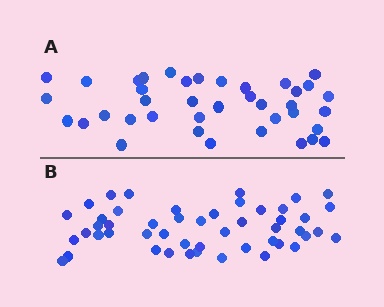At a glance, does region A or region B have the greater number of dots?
Region B (the bottom region) has more dots.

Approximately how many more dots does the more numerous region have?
Region B has roughly 10 or so more dots than region A.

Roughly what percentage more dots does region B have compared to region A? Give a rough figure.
About 25% more.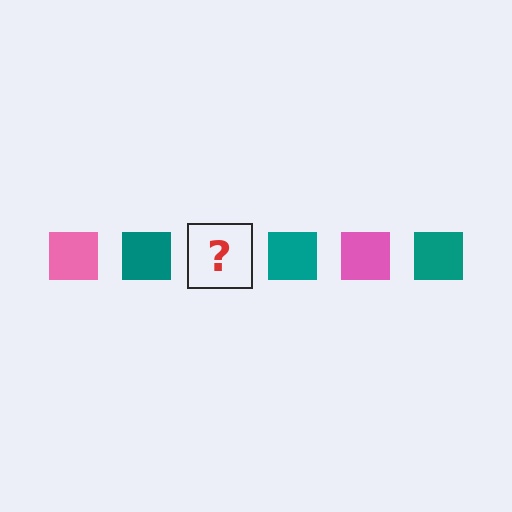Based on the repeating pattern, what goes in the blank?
The blank should be a pink square.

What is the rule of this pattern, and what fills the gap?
The rule is that the pattern cycles through pink, teal squares. The gap should be filled with a pink square.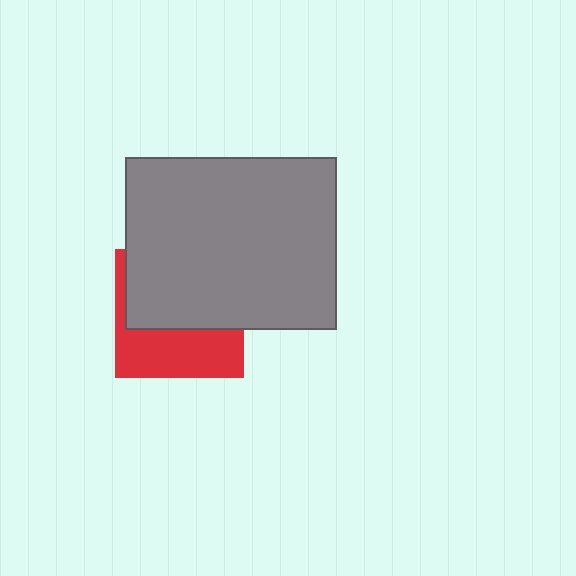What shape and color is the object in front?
The object in front is a gray rectangle.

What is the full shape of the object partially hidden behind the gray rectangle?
The partially hidden object is a red square.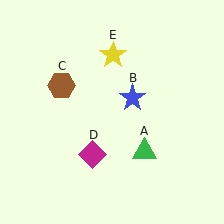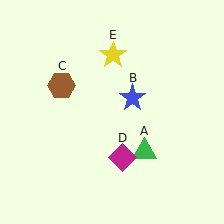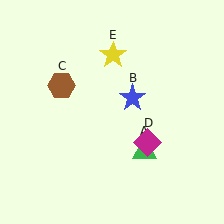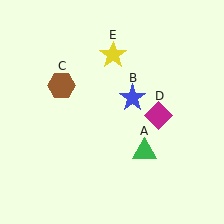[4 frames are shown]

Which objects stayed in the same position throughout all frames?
Green triangle (object A) and blue star (object B) and brown hexagon (object C) and yellow star (object E) remained stationary.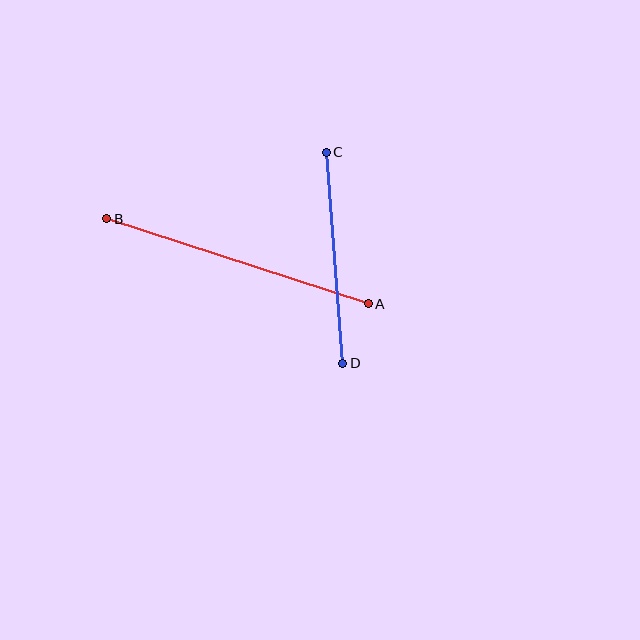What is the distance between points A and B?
The distance is approximately 275 pixels.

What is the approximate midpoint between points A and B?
The midpoint is at approximately (237, 261) pixels.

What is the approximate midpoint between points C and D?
The midpoint is at approximately (335, 258) pixels.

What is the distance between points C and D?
The distance is approximately 211 pixels.